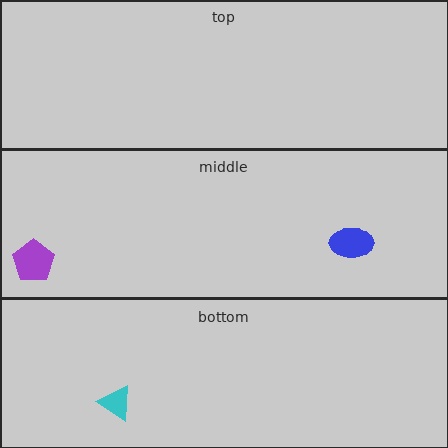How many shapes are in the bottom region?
1.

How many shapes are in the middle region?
2.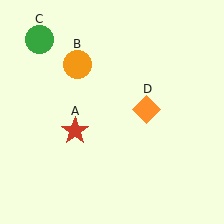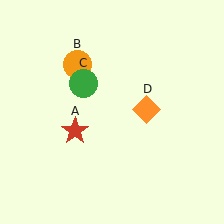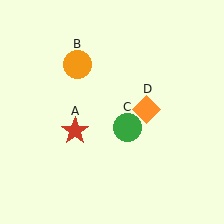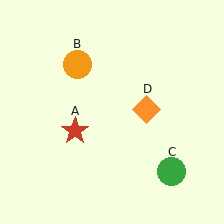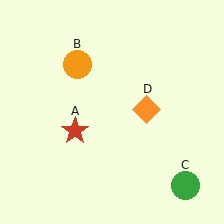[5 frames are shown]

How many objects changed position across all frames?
1 object changed position: green circle (object C).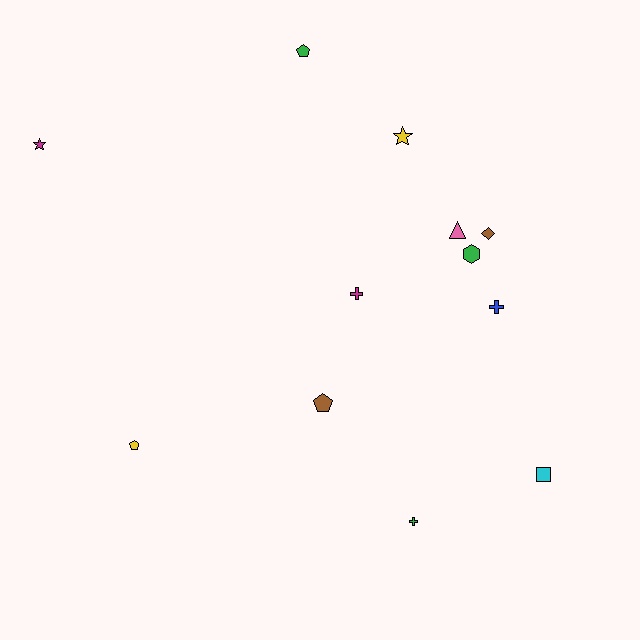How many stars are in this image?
There are 2 stars.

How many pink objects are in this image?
There is 1 pink object.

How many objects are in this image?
There are 12 objects.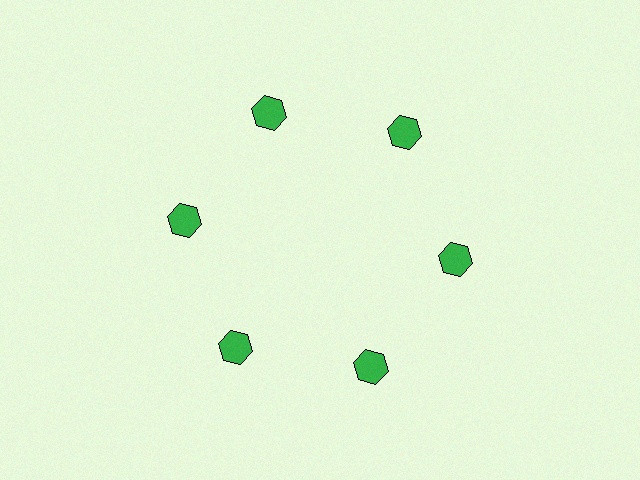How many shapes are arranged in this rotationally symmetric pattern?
There are 6 shapes, arranged in 6 groups of 1.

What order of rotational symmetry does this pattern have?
This pattern has 6-fold rotational symmetry.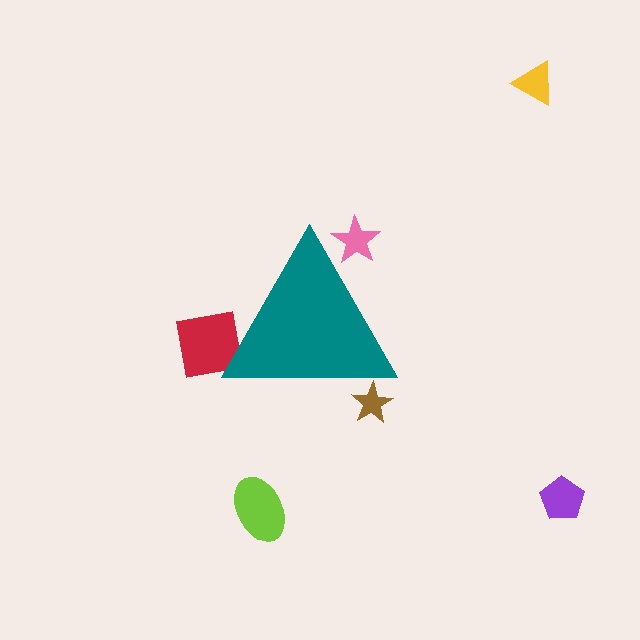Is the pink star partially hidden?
Yes, the pink star is partially hidden behind the teal triangle.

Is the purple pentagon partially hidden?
No, the purple pentagon is fully visible.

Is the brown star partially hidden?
Yes, the brown star is partially hidden behind the teal triangle.